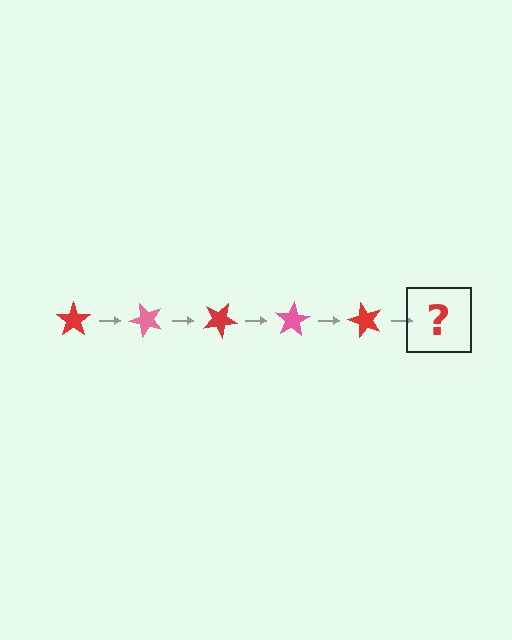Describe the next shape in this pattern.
It should be a pink star, rotated 250 degrees from the start.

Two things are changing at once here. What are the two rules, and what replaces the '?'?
The two rules are that it rotates 50 degrees each step and the color cycles through red and pink. The '?' should be a pink star, rotated 250 degrees from the start.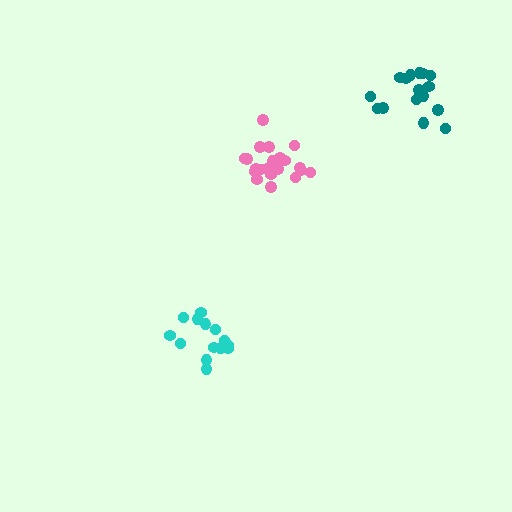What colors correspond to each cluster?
The clusters are colored: pink, teal, cyan.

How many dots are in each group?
Group 1: 21 dots, Group 2: 16 dots, Group 3: 15 dots (52 total).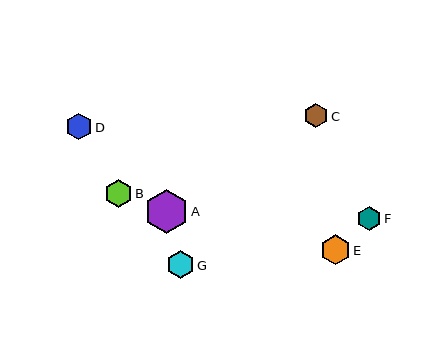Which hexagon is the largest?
Hexagon A is the largest with a size of approximately 43 pixels.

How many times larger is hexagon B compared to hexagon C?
Hexagon B is approximately 1.2 times the size of hexagon C.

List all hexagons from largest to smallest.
From largest to smallest: A, E, G, B, D, C, F.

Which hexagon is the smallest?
Hexagon F is the smallest with a size of approximately 24 pixels.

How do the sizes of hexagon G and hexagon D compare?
Hexagon G and hexagon D are approximately the same size.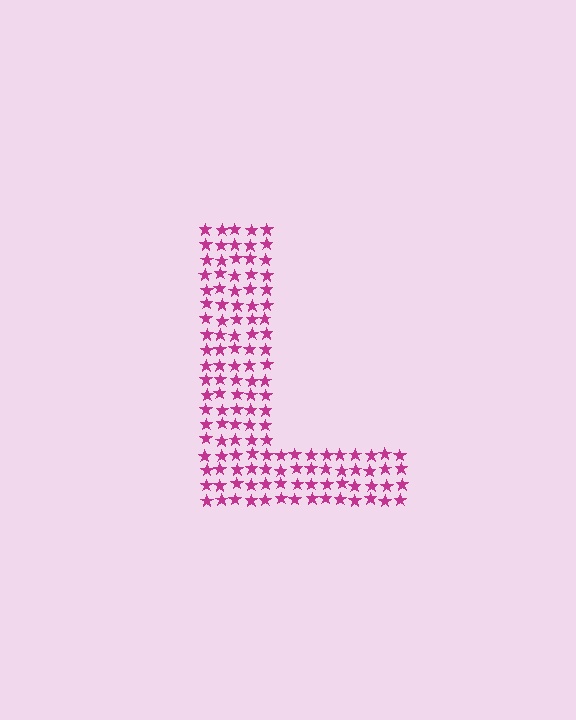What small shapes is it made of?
It is made of small stars.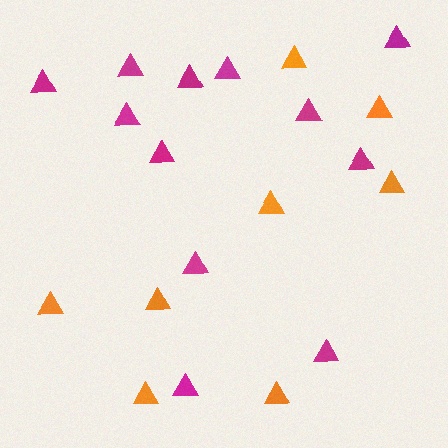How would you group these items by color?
There are 2 groups: one group of magenta triangles (12) and one group of orange triangles (8).